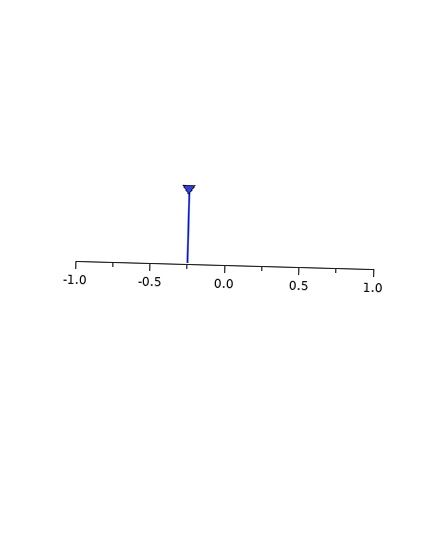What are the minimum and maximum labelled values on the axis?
The axis runs from -1.0 to 1.0.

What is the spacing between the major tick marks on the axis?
The major ticks are spaced 0.5 apart.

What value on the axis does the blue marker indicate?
The marker indicates approximately -0.25.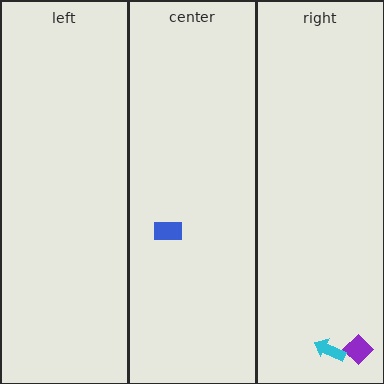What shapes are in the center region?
The blue rectangle.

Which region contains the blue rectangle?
The center region.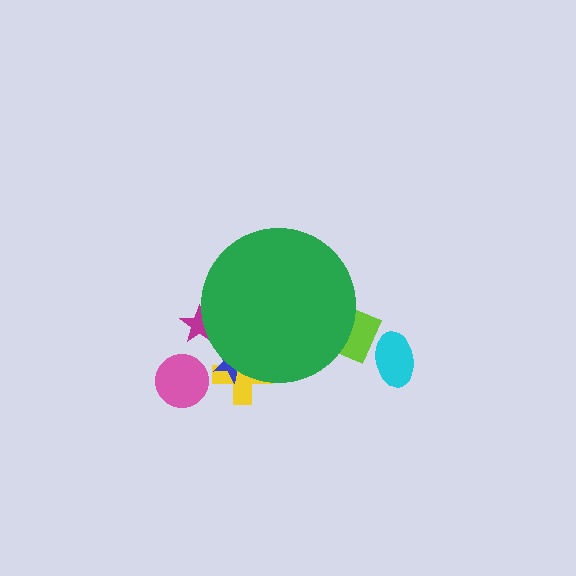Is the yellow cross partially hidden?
Yes, the yellow cross is partially hidden behind the green circle.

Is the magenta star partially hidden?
Yes, the magenta star is partially hidden behind the green circle.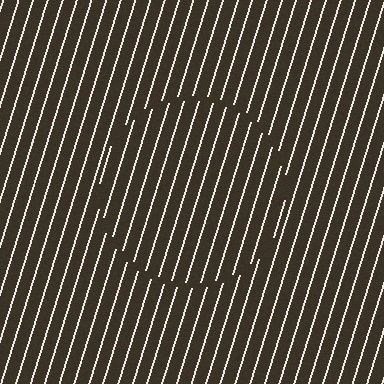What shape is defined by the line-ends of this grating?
An illusory circle. The interior of the shape contains the same grating, shifted by half a period — the contour is defined by the phase discontinuity where line-ends from the inner and outer gratings abut.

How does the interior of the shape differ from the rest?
The interior of the shape contains the same grating, shifted by half a period — the contour is defined by the phase discontinuity where line-ends from the inner and outer gratings abut.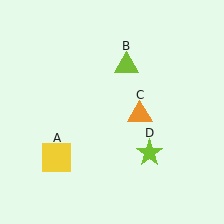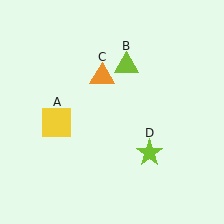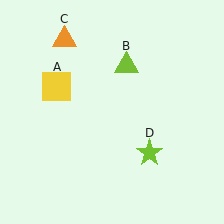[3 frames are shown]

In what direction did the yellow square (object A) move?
The yellow square (object A) moved up.